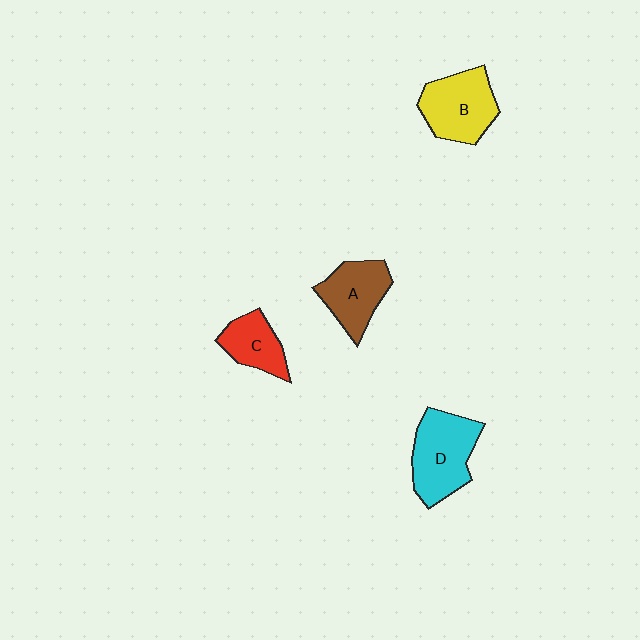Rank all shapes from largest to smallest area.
From largest to smallest: D (cyan), B (yellow), A (brown), C (red).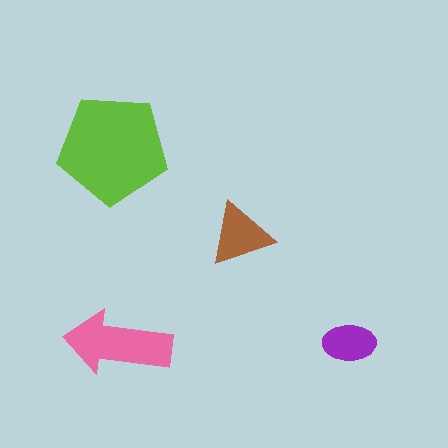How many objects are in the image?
There are 4 objects in the image.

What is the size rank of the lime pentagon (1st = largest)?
1st.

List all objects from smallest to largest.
The purple ellipse, the brown triangle, the pink arrow, the lime pentagon.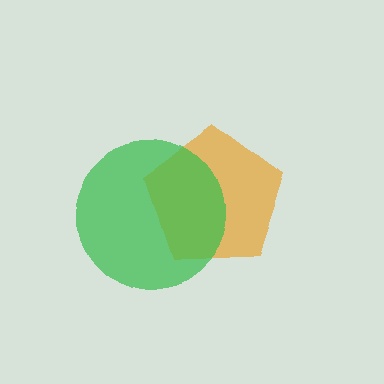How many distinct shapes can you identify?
There are 2 distinct shapes: an orange pentagon, a green circle.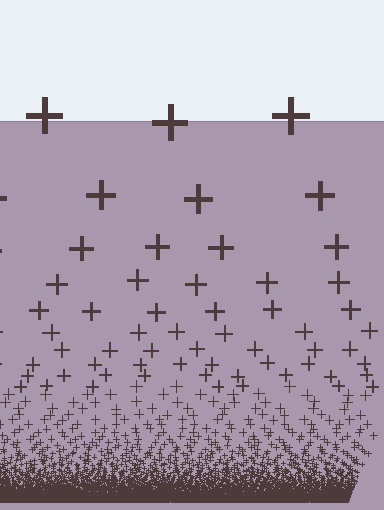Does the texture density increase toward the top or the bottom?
Density increases toward the bottom.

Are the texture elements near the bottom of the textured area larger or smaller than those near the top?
Smaller. The gradient is inverted — elements near the bottom are smaller and denser.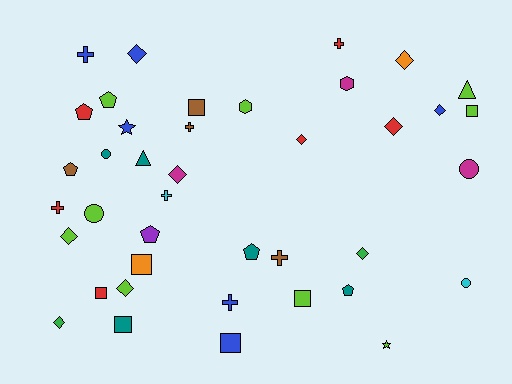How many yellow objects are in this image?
There are no yellow objects.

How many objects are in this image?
There are 40 objects.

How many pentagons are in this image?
There are 6 pentagons.